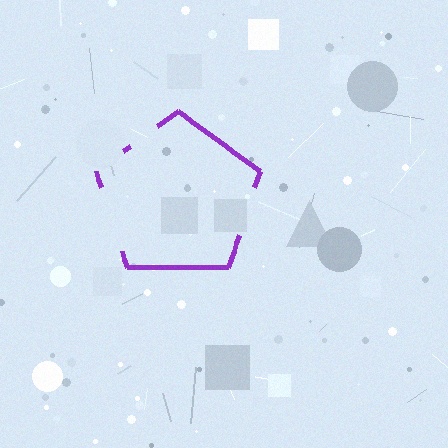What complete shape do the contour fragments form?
The contour fragments form a pentagon.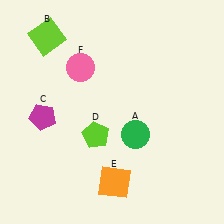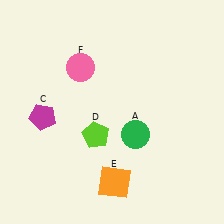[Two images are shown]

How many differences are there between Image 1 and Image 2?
There is 1 difference between the two images.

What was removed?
The lime square (B) was removed in Image 2.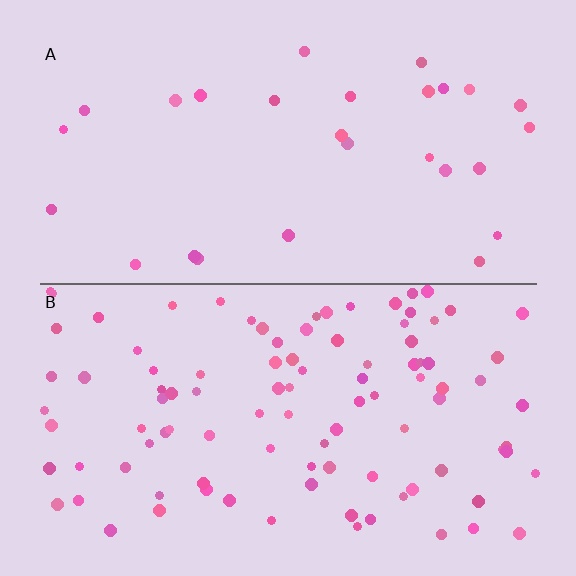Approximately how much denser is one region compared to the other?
Approximately 3.6× — region B over region A.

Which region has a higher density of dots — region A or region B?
B (the bottom).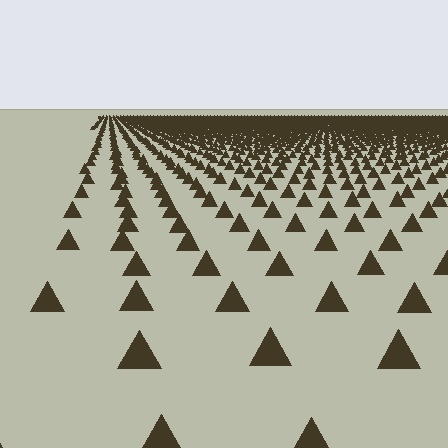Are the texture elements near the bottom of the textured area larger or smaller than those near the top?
Larger. Near the bottom, elements are closer to the viewer and appear at a bigger on-screen size.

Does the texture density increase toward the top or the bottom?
Density increases toward the top.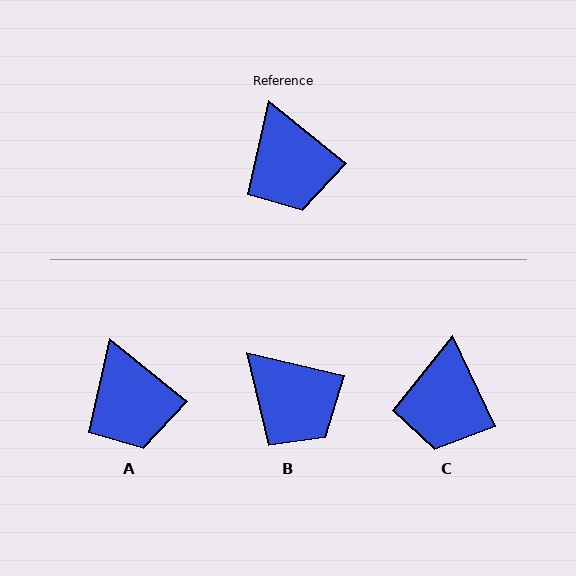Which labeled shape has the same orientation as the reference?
A.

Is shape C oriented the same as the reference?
No, it is off by about 26 degrees.